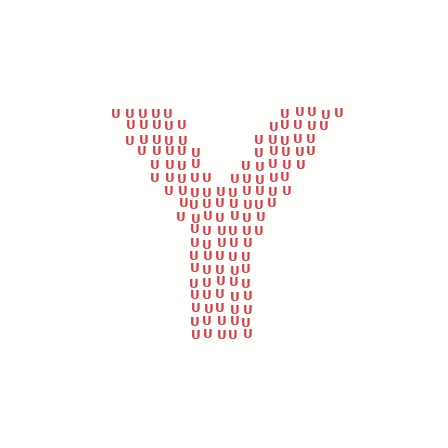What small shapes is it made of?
It is made of small letter U's.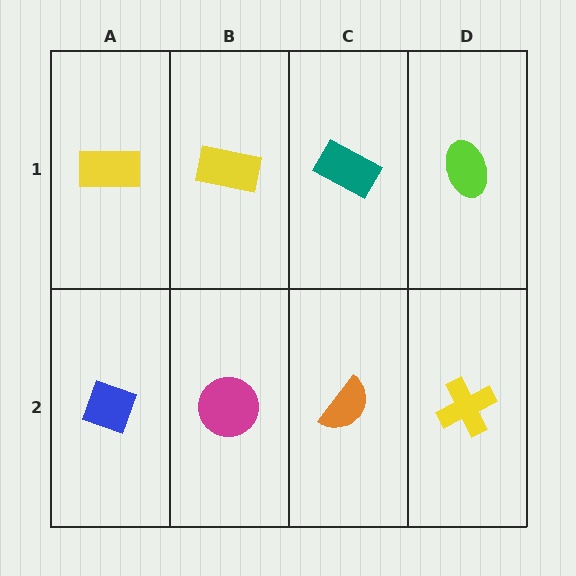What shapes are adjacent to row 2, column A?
A yellow rectangle (row 1, column A), a magenta circle (row 2, column B).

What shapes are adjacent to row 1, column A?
A blue diamond (row 2, column A), a yellow rectangle (row 1, column B).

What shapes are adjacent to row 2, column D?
A lime ellipse (row 1, column D), an orange semicircle (row 2, column C).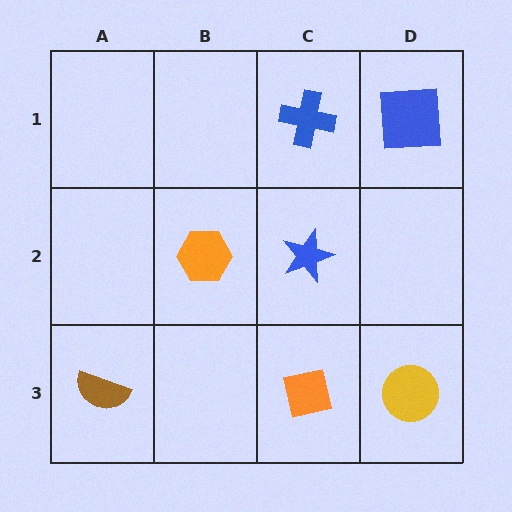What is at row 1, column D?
A blue square.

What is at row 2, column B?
An orange hexagon.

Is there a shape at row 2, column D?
No, that cell is empty.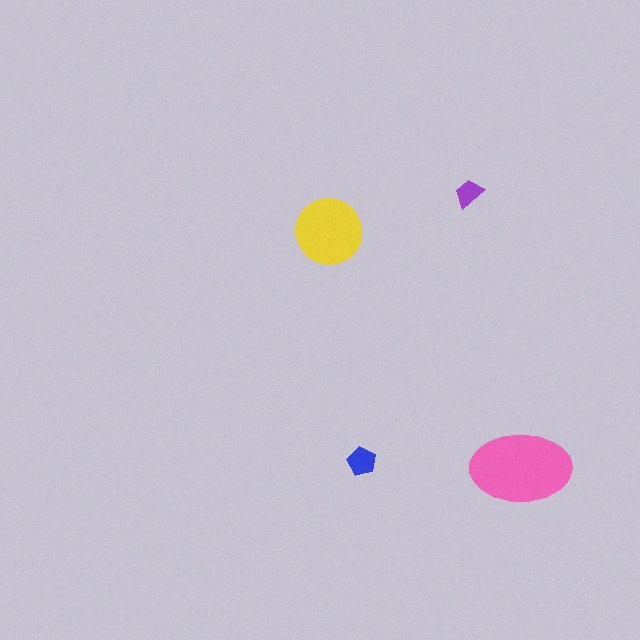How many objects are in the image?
There are 4 objects in the image.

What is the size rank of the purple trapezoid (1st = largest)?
4th.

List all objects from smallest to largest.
The purple trapezoid, the blue pentagon, the yellow circle, the pink ellipse.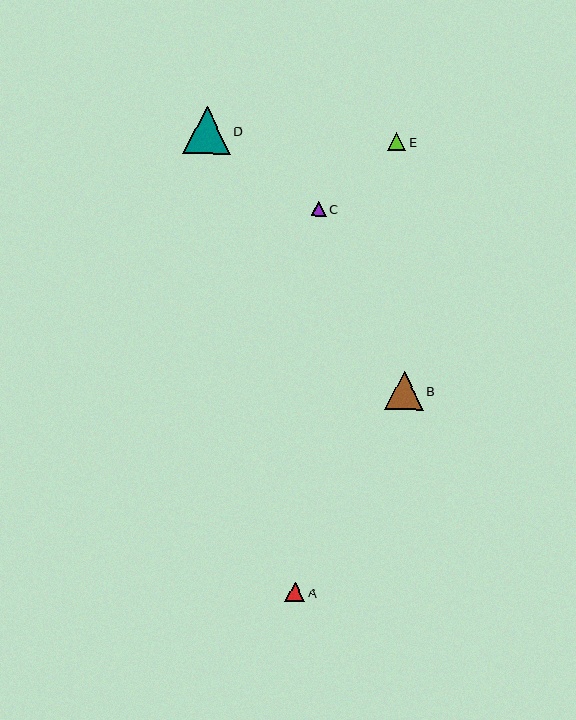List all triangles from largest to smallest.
From largest to smallest: D, B, A, E, C.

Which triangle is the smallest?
Triangle C is the smallest with a size of approximately 15 pixels.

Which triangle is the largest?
Triangle D is the largest with a size of approximately 48 pixels.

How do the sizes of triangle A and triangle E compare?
Triangle A and triangle E are approximately the same size.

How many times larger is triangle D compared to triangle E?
Triangle D is approximately 2.6 times the size of triangle E.